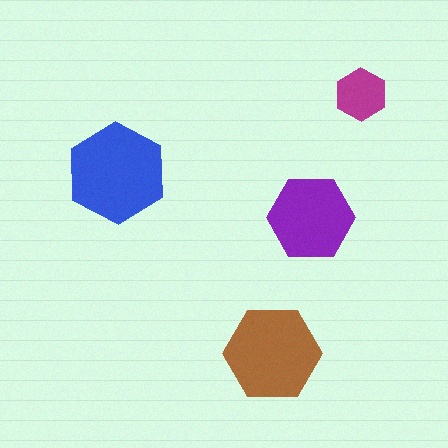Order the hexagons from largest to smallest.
the blue one, the brown one, the purple one, the magenta one.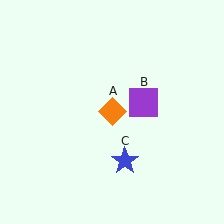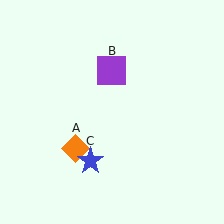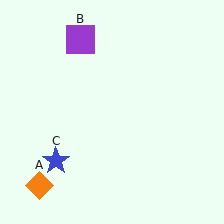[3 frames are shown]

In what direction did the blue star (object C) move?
The blue star (object C) moved left.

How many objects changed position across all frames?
3 objects changed position: orange diamond (object A), purple square (object B), blue star (object C).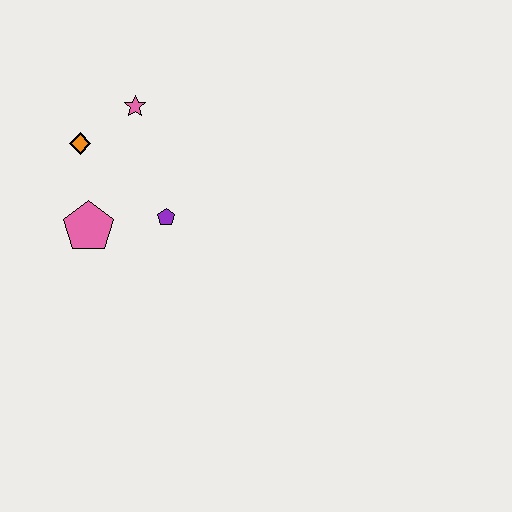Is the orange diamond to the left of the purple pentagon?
Yes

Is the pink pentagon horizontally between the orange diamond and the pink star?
Yes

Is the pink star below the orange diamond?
No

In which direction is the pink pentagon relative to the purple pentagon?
The pink pentagon is to the left of the purple pentagon.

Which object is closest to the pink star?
The orange diamond is closest to the pink star.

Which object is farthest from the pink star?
The pink pentagon is farthest from the pink star.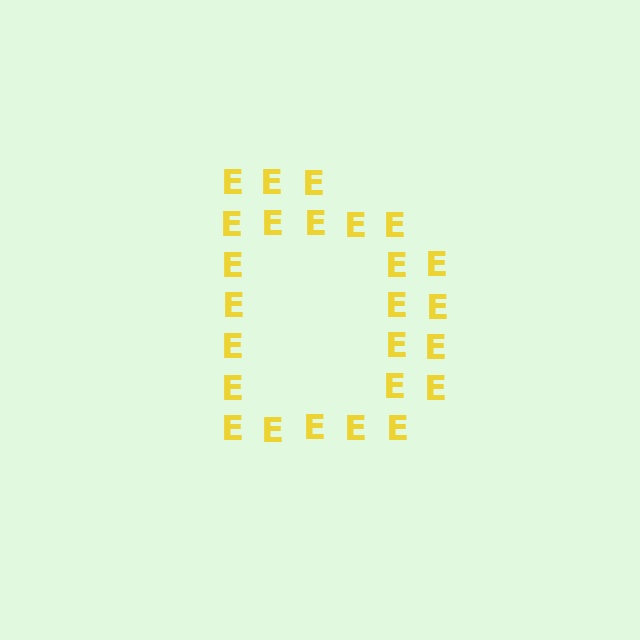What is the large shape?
The large shape is the letter D.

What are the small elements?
The small elements are letter E's.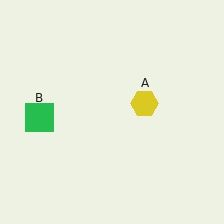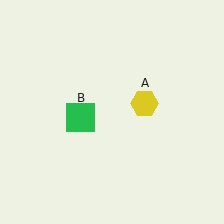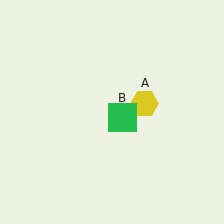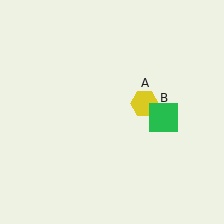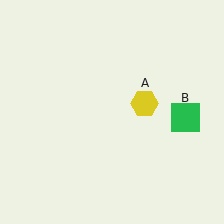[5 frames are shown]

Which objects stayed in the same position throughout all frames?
Yellow hexagon (object A) remained stationary.